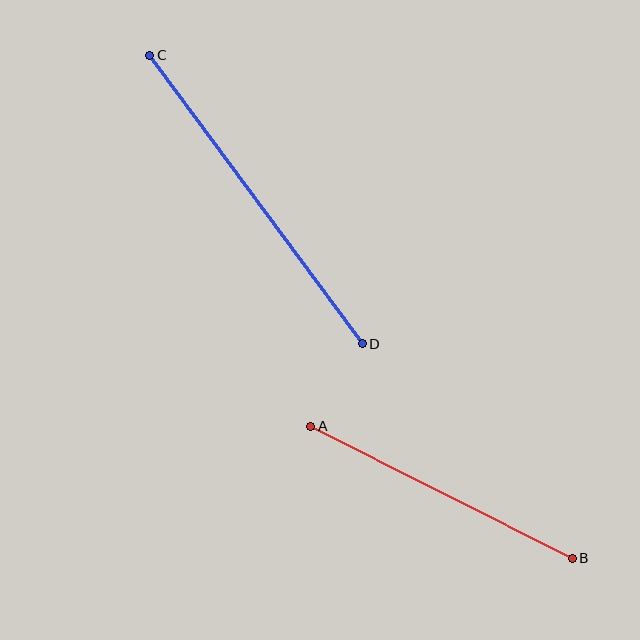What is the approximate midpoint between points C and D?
The midpoint is at approximately (256, 199) pixels.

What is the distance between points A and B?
The distance is approximately 293 pixels.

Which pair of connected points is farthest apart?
Points C and D are farthest apart.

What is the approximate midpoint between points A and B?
The midpoint is at approximately (441, 492) pixels.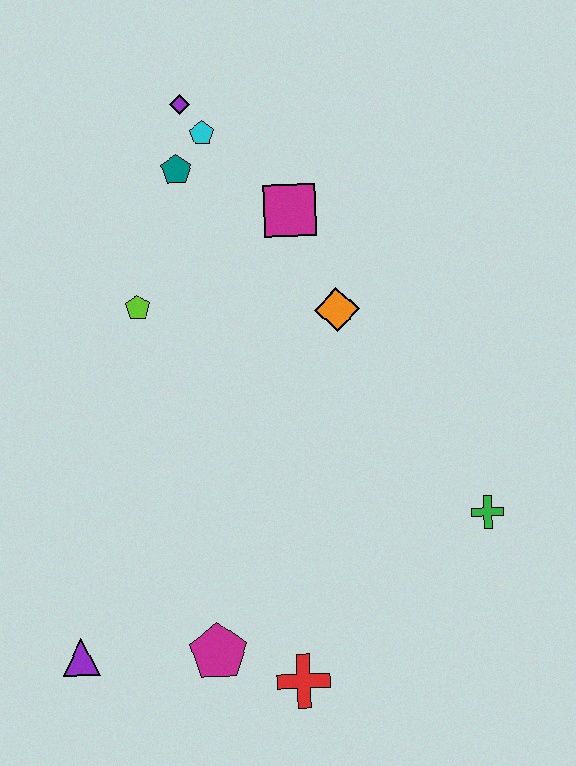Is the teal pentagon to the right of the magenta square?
No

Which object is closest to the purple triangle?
The magenta pentagon is closest to the purple triangle.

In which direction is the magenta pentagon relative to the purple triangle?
The magenta pentagon is to the right of the purple triangle.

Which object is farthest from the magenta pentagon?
The purple diamond is farthest from the magenta pentagon.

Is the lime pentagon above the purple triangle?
Yes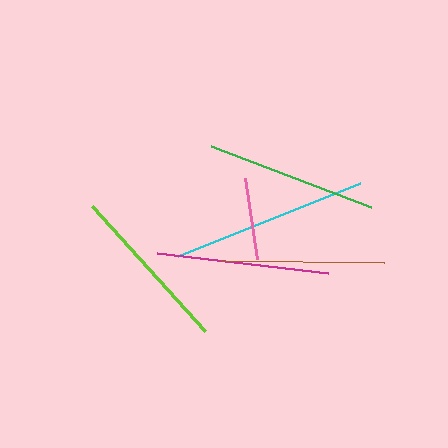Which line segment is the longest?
The cyan line is the longest at approximately 197 pixels.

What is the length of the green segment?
The green segment is approximately 171 pixels long.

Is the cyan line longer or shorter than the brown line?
The cyan line is longer than the brown line.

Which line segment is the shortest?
The pink line is the shortest at approximately 82 pixels.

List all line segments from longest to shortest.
From longest to shortest: cyan, magenta, green, lime, brown, pink.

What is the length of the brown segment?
The brown segment is approximately 163 pixels long.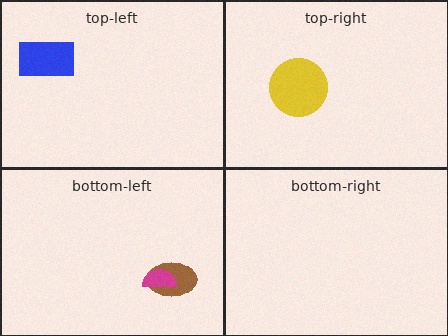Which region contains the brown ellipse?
The bottom-left region.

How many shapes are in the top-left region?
1.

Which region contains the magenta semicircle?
The bottom-left region.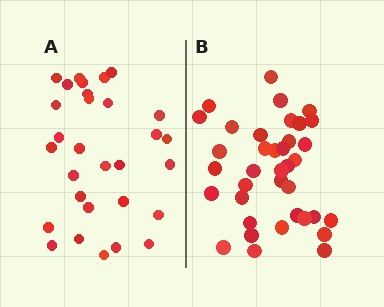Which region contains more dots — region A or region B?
Region B (the right region) has more dots.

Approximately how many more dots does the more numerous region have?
Region B has roughly 8 or so more dots than region A.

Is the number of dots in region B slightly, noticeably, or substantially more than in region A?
Region B has only slightly more — the two regions are fairly close. The ratio is roughly 1.2 to 1.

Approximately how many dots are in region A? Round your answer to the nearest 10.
About 30 dots.